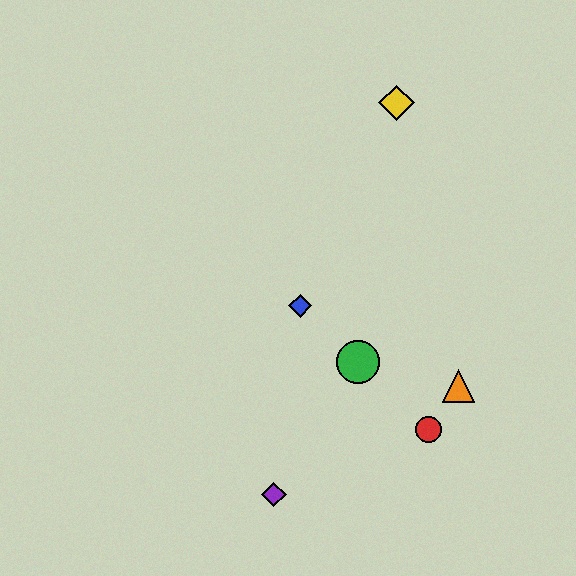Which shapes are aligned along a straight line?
The red circle, the blue diamond, the green circle are aligned along a straight line.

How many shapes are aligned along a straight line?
3 shapes (the red circle, the blue diamond, the green circle) are aligned along a straight line.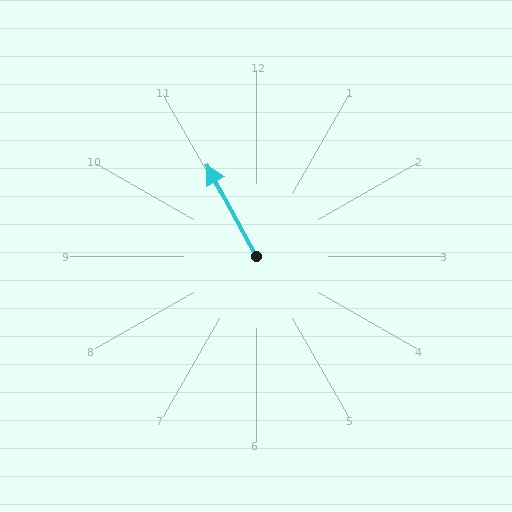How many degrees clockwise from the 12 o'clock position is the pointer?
Approximately 332 degrees.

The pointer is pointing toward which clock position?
Roughly 11 o'clock.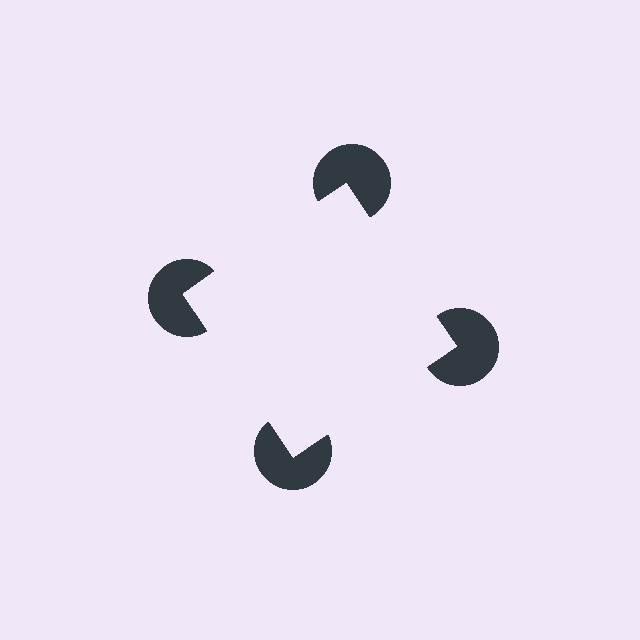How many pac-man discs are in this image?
There are 4 — one at each vertex of the illusory square.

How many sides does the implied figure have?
4 sides.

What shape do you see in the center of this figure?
An illusory square — its edges are inferred from the aligned wedge cuts in the pac-man discs, not physically drawn.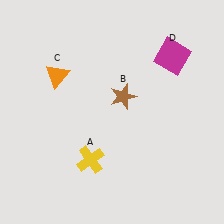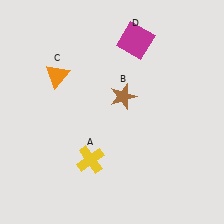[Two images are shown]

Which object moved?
The magenta square (D) moved left.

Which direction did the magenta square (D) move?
The magenta square (D) moved left.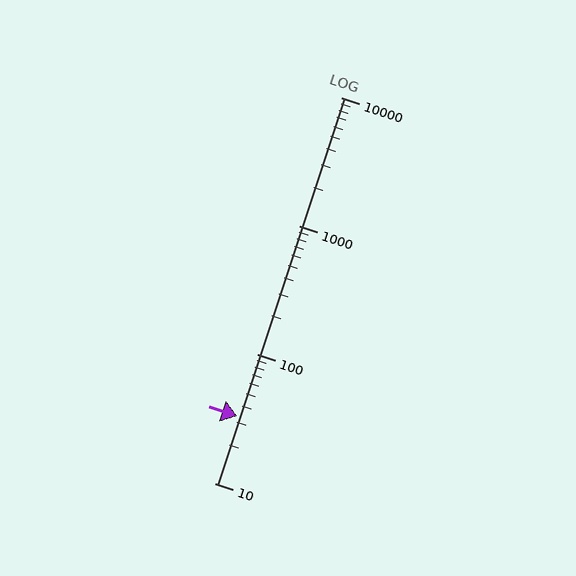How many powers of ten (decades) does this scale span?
The scale spans 3 decades, from 10 to 10000.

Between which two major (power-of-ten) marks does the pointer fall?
The pointer is between 10 and 100.